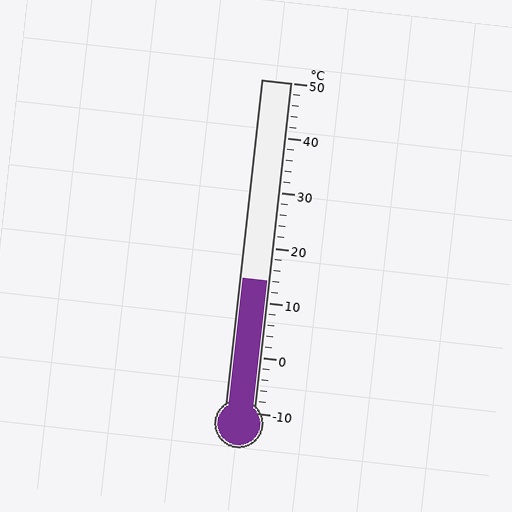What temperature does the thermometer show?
The thermometer shows approximately 14°C.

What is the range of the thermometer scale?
The thermometer scale ranges from -10°C to 50°C.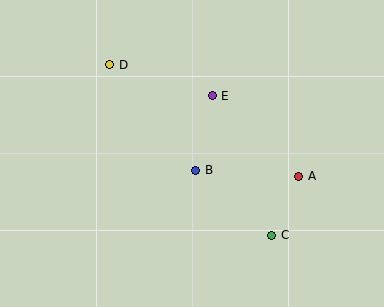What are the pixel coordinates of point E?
Point E is at (212, 96).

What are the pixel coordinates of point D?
Point D is at (110, 65).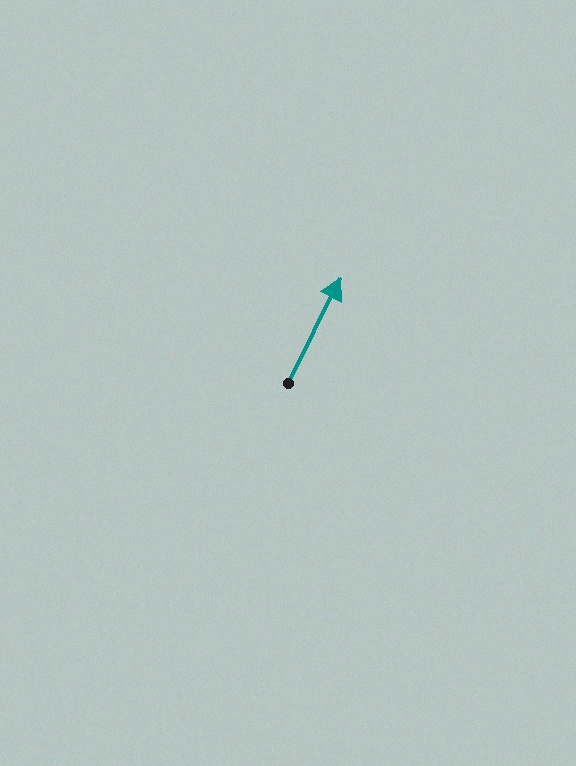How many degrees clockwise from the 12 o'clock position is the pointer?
Approximately 27 degrees.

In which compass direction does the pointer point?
Northeast.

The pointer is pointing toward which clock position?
Roughly 1 o'clock.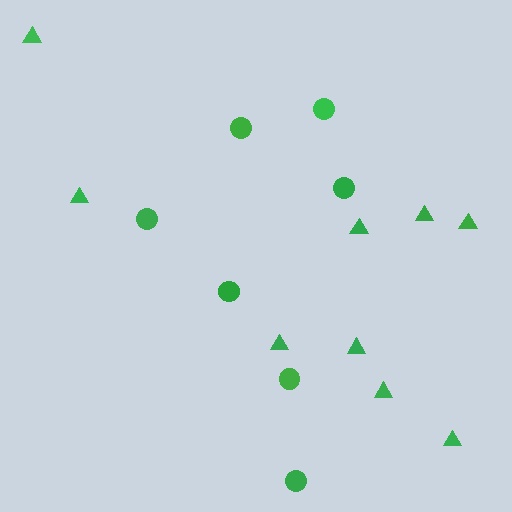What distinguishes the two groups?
There are 2 groups: one group of circles (7) and one group of triangles (9).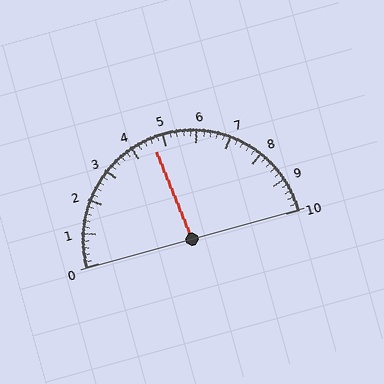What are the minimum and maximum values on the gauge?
The gauge ranges from 0 to 10.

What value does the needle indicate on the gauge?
The needle indicates approximately 4.6.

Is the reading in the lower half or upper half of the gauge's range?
The reading is in the lower half of the range (0 to 10).